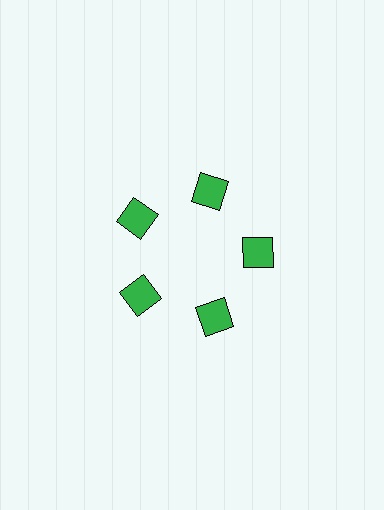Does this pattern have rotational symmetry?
Yes, this pattern has 5-fold rotational symmetry. It looks the same after rotating 72 degrees around the center.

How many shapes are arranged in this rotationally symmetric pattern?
There are 5 shapes, arranged in 5 groups of 1.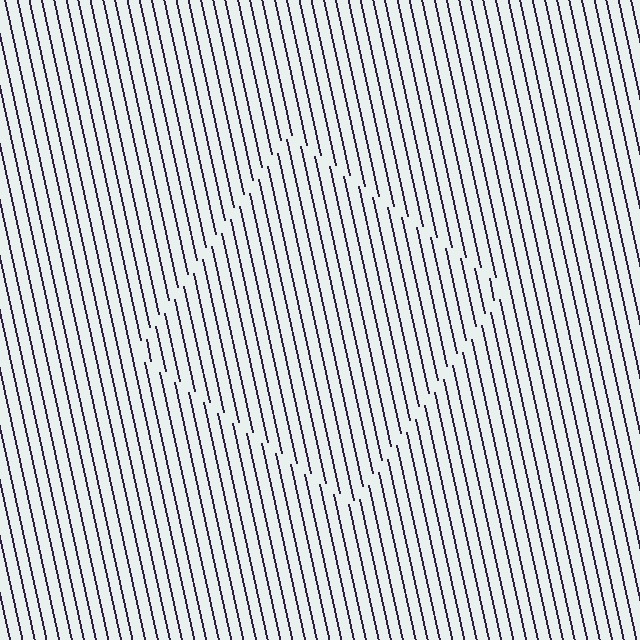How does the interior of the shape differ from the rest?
The interior of the shape contains the same grating, shifted by half a period — the contour is defined by the phase discontinuity where line-ends from the inner and outer gratings abut.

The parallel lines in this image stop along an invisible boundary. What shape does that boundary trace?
An illusory square. The interior of the shape contains the same grating, shifted by half a period — the contour is defined by the phase discontinuity where line-ends from the inner and outer gratings abut.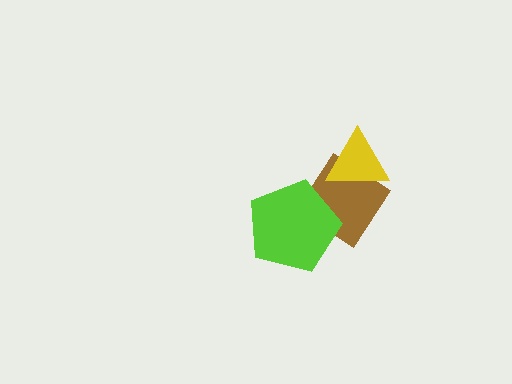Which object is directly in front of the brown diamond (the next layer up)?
The yellow triangle is directly in front of the brown diamond.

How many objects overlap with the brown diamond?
2 objects overlap with the brown diamond.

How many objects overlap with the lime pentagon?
1 object overlaps with the lime pentagon.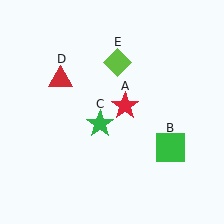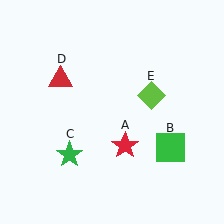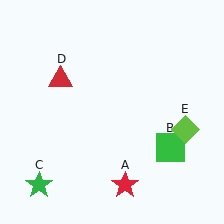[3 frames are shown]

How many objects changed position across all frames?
3 objects changed position: red star (object A), green star (object C), lime diamond (object E).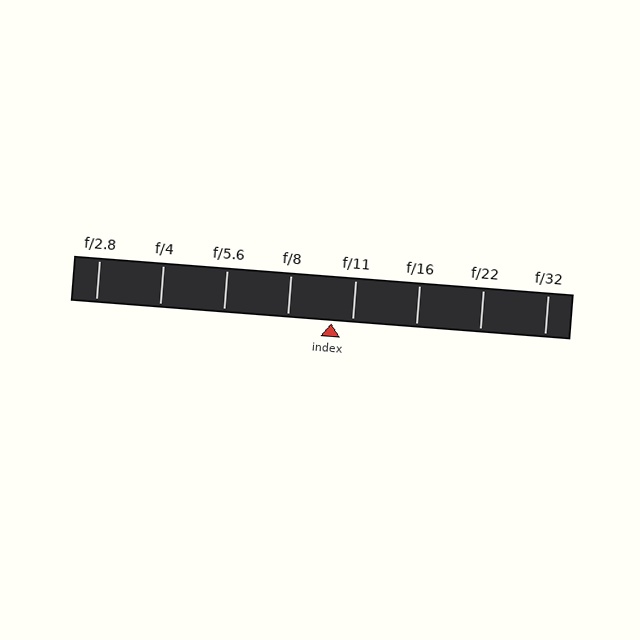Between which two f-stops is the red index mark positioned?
The index mark is between f/8 and f/11.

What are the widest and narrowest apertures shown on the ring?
The widest aperture shown is f/2.8 and the narrowest is f/32.